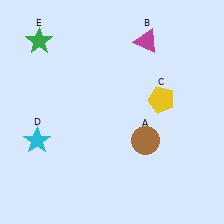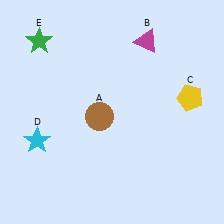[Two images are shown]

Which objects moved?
The objects that moved are: the brown circle (A), the yellow pentagon (C).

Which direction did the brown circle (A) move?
The brown circle (A) moved left.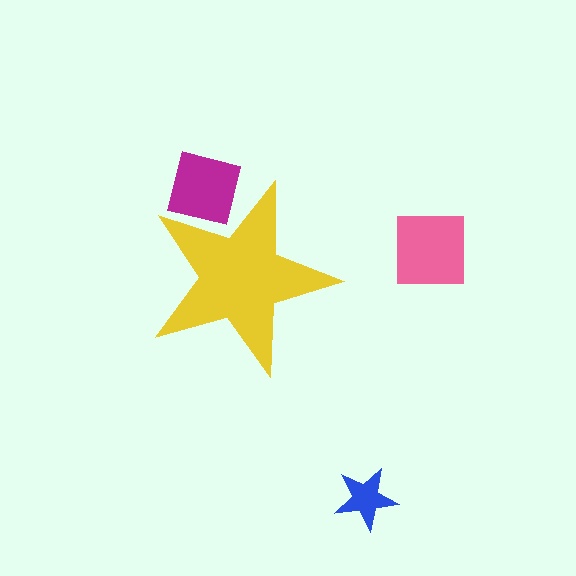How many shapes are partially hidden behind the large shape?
1 shape is partially hidden.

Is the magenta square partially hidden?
Yes, the magenta square is partially hidden behind the yellow star.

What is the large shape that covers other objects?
A yellow star.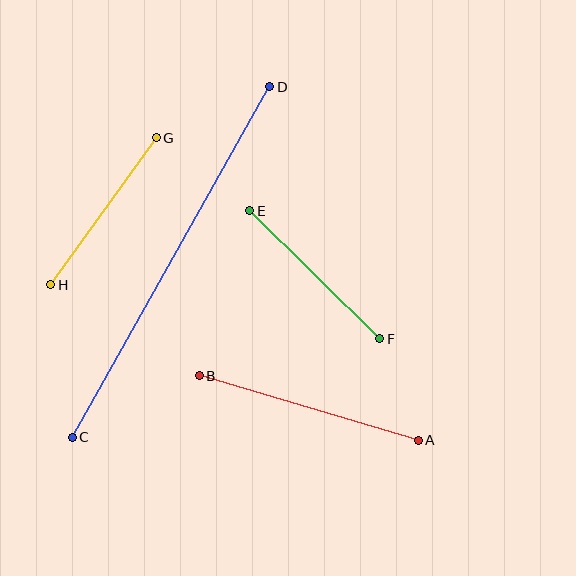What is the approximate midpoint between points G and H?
The midpoint is at approximately (103, 211) pixels.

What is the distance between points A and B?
The distance is approximately 228 pixels.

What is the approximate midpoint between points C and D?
The midpoint is at approximately (171, 262) pixels.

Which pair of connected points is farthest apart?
Points C and D are farthest apart.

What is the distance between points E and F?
The distance is approximately 182 pixels.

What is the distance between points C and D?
The distance is approximately 402 pixels.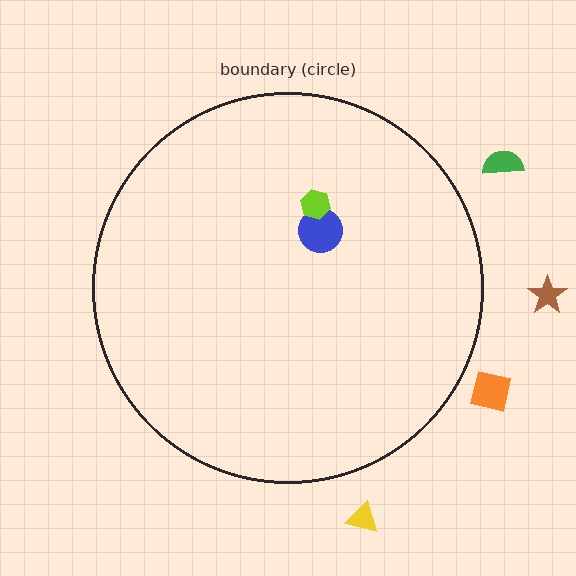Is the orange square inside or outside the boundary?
Outside.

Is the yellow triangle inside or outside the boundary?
Outside.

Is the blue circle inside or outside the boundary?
Inside.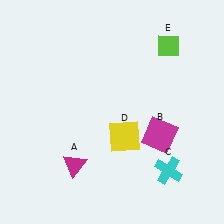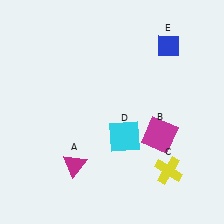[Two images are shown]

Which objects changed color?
C changed from cyan to yellow. D changed from yellow to cyan. E changed from lime to blue.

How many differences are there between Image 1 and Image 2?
There are 3 differences between the two images.